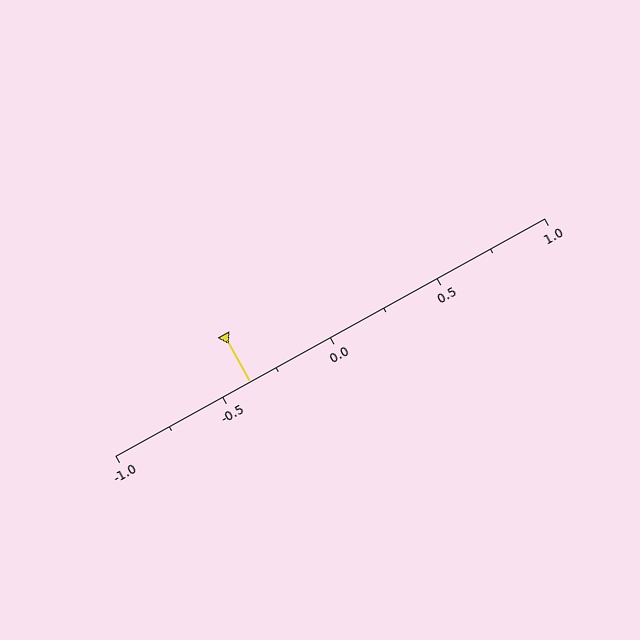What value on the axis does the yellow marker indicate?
The marker indicates approximately -0.38.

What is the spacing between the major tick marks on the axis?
The major ticks are spaced 0.5 apart.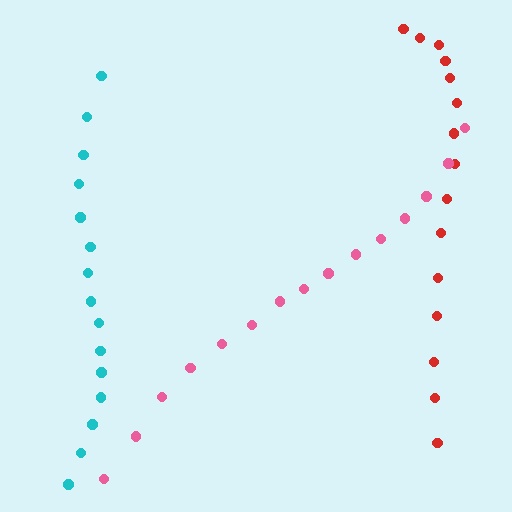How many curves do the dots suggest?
There are 3 distinct paths.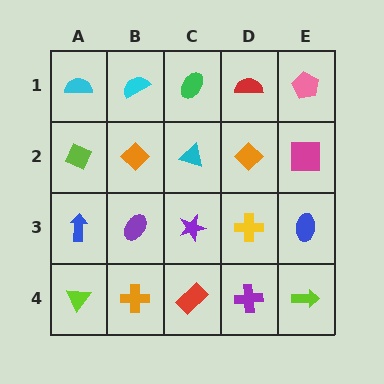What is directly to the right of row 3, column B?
A purple star.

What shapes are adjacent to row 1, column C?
A cyan triangle (row 2, column C), a cyan semicircle (row 1, column B), a red semicircle (row 1, column D).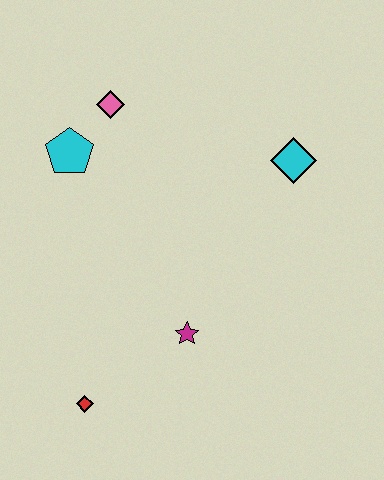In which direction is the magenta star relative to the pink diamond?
The magenta star is below the pink diamond.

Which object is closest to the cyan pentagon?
The pink diamond is closest to the cyan pentagon.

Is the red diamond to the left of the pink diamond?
Yes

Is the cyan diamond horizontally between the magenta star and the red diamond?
No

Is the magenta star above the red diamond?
Yes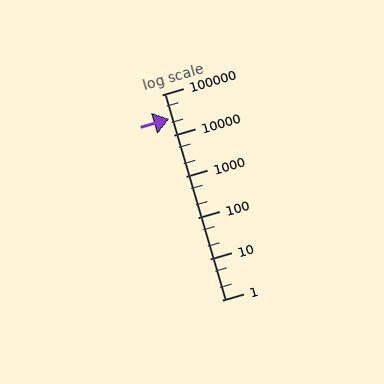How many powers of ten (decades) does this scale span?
The scale spans 5 decades, from 1 to 100000.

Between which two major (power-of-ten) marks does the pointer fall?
The pointer is between 10000 and 100000.